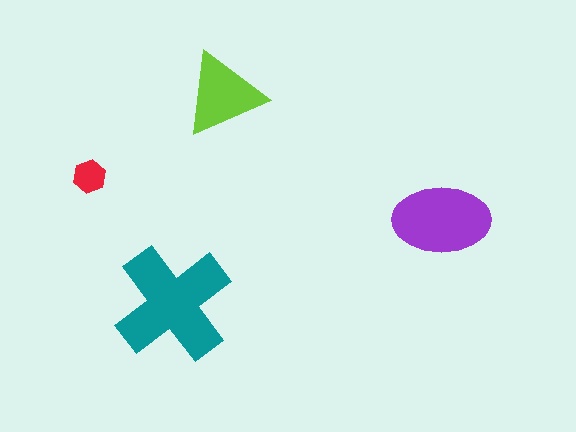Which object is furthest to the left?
The red hexagon is leftmost.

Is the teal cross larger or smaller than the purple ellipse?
Larger.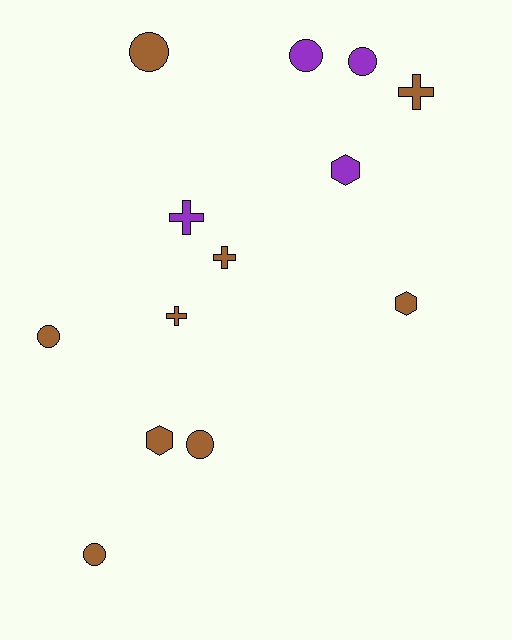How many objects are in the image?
There are 13 objects.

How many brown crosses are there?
There are 3 brown crosses.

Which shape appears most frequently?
Circle, with 6 objects.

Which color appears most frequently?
Brown, with 9 objects.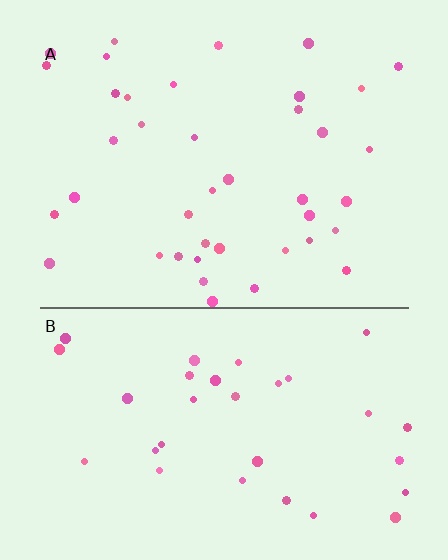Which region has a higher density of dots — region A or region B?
A (the top).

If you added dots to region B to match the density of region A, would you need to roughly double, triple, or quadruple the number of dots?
Approximately double.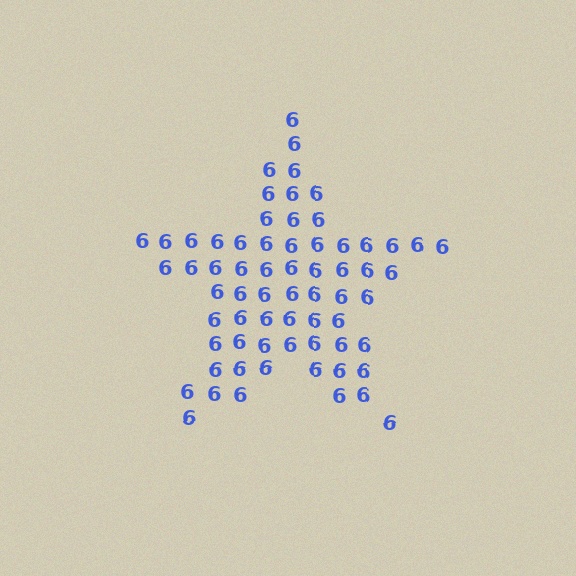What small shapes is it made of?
It is made of small digit 6's.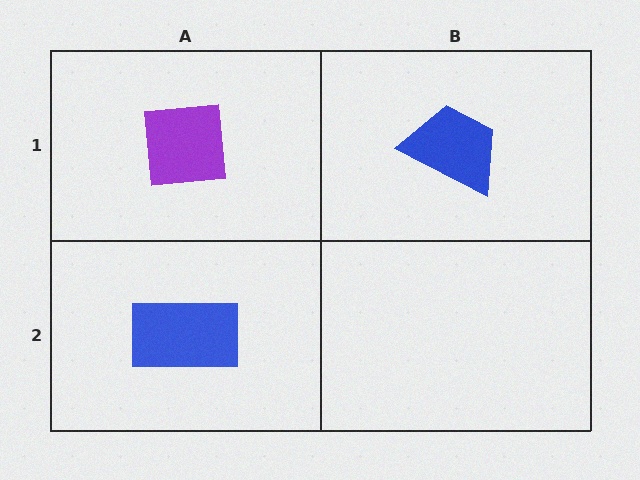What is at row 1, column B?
A blue trapezoid.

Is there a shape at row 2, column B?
No, that cell is empty.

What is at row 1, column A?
A purple square.